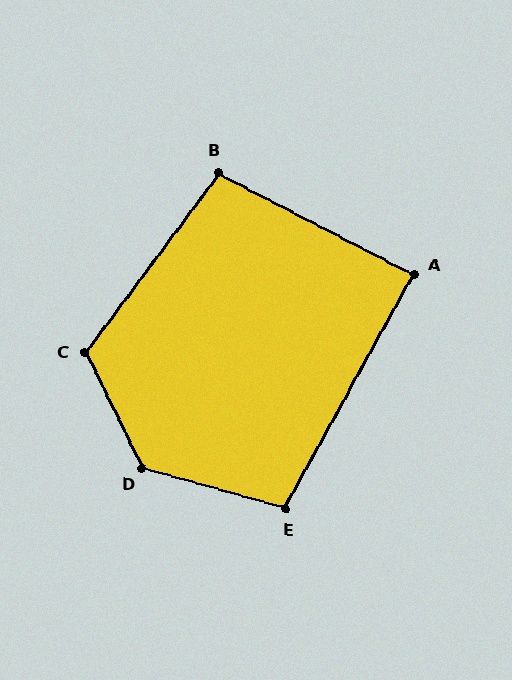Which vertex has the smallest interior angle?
A, at approximately 89 degrees.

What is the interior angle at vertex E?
Approximately 103 degrees (obtuse).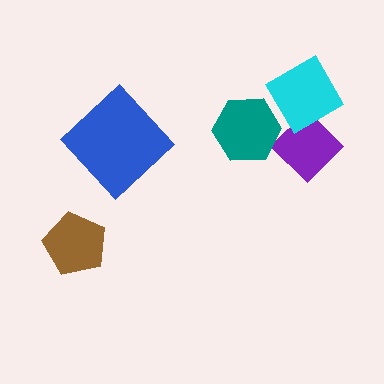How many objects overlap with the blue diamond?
0 objects overlap with the blue diamond.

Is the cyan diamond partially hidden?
No, no other shape covers it.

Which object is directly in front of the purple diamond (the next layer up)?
The teal hexagon is directly in front of the purple diamond.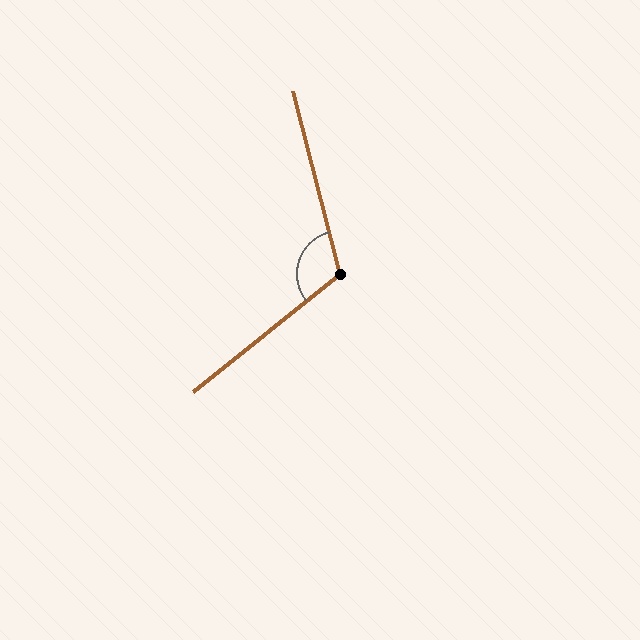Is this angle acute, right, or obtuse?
It is obtuse.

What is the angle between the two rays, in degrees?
Approximately 115 degrees.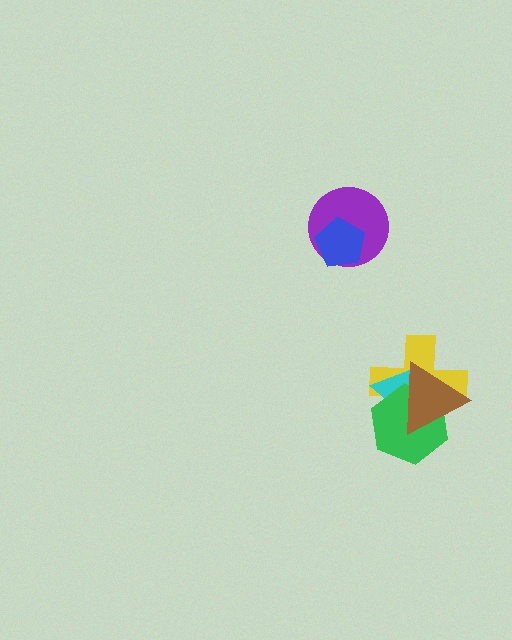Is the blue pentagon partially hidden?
No, no other shape covers it.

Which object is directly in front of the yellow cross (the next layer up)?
The cyan triangle is directly in front of the yellow cross.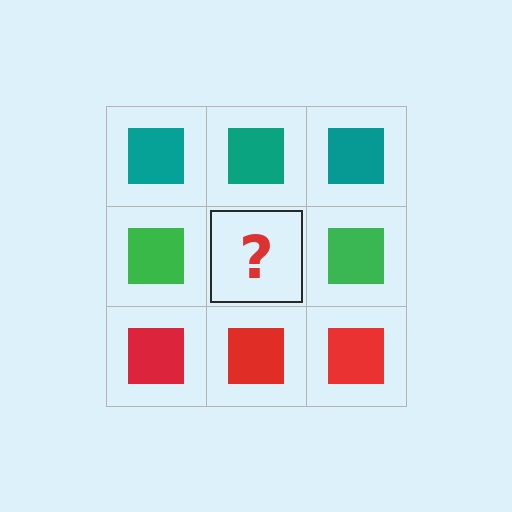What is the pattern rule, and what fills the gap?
The rule is that each row has a consistent color. The gap should be filled with a green square.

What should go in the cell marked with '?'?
The missing cell should contain a green square.